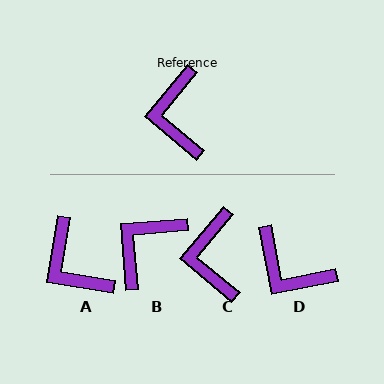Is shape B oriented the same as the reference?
No, it is off by about 46 degrees.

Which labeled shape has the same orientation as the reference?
C.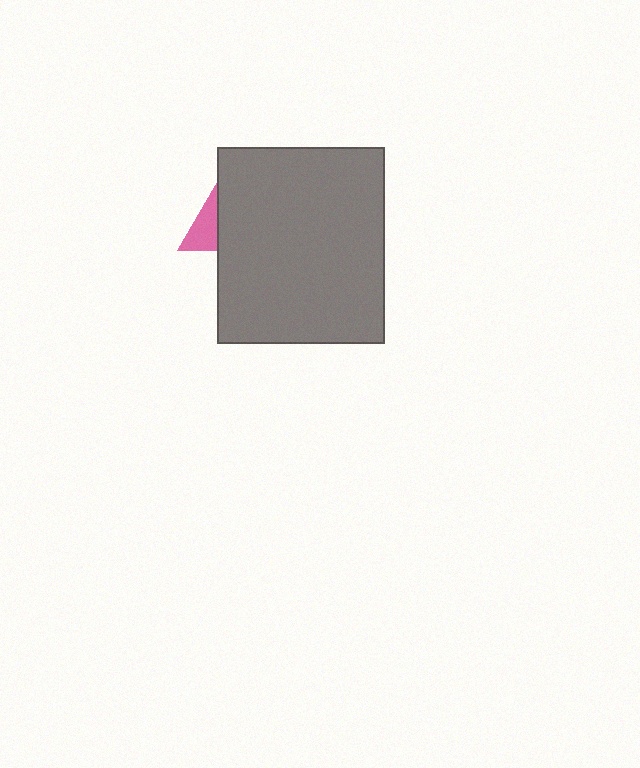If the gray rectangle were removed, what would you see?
You would see the complete pink triangle.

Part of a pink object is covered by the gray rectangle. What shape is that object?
It is a triangle.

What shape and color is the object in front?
The object in front is a gray rectangle.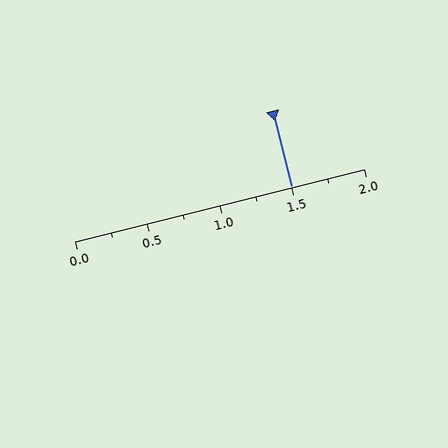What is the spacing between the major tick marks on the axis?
The major ticks are spaced 0.5 apart.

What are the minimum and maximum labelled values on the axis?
The axis runs from 0.0 to 2.0.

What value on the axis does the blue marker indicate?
The marker indicates approximately 1.5.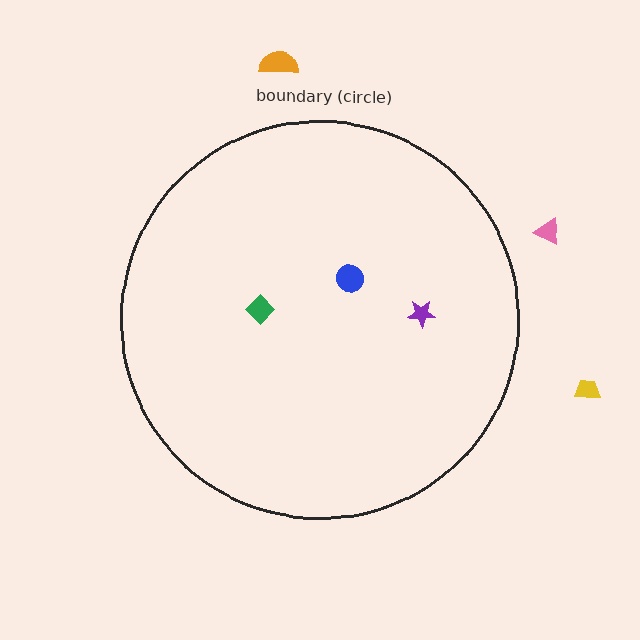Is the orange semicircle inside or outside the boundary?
Outside.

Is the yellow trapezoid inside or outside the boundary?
Outside.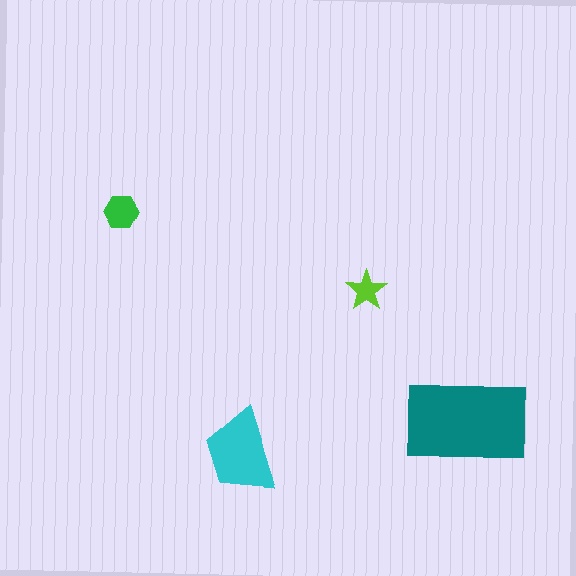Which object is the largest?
The teal rectangle.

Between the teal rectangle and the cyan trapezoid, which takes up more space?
The teal rectangle.